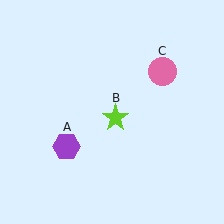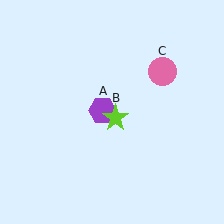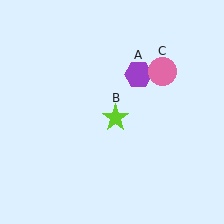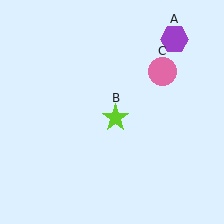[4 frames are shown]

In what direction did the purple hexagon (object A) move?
The purple hexagon (object A) moved up and to the right.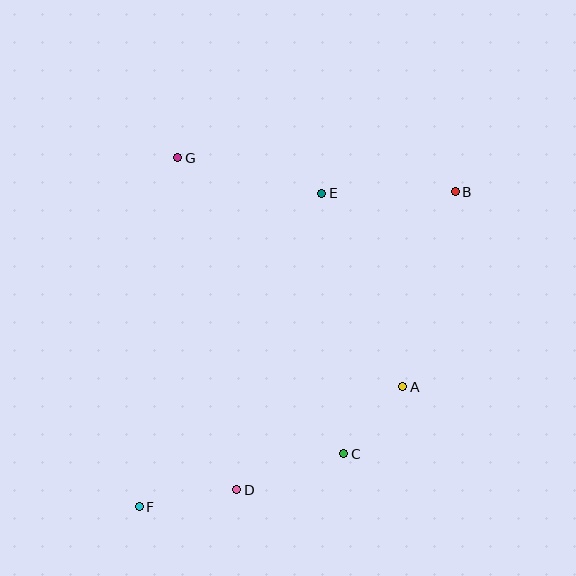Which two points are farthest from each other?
Points B and F are farthest from each other.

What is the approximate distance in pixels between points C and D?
The distance between C and D is approximately 113 pixels.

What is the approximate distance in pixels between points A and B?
The distance between A and B is approximately 202 pixels.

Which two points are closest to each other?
Points A and C are closest to each other.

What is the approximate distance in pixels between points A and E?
The distance between A and E is approximately 210 pixels.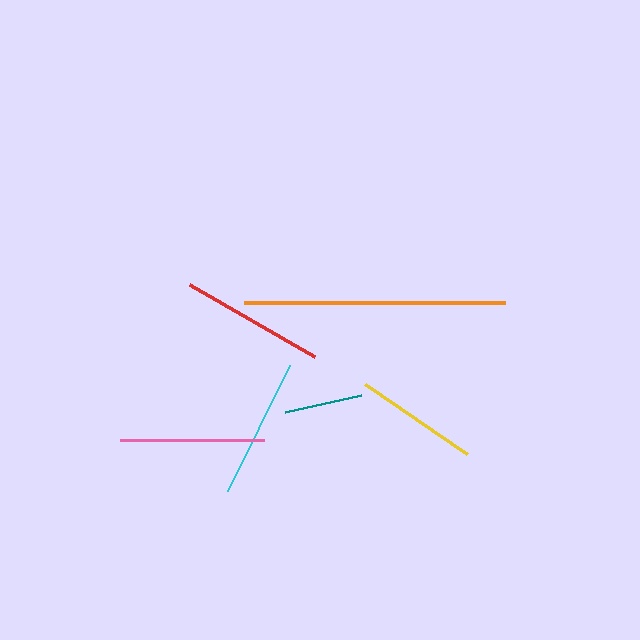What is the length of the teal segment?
The teal segment is approximately 78 pixels long.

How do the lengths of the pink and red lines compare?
The pink and red lines are approximately the same length.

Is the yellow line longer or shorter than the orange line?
The orange line is longer than the yellow line.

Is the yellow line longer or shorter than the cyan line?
The cyan line is longer than the yellow line.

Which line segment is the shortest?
The teal line is the shortest at approximately 78 pixels.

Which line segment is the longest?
The orange line is the longest at approximately 260 pixels.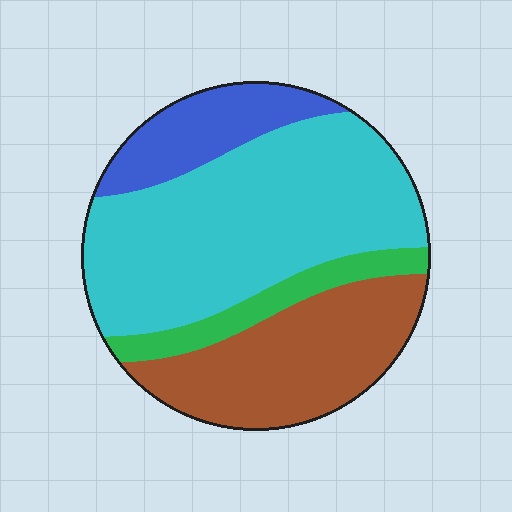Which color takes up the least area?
Green, at roughly 10%.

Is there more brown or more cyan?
Cyan.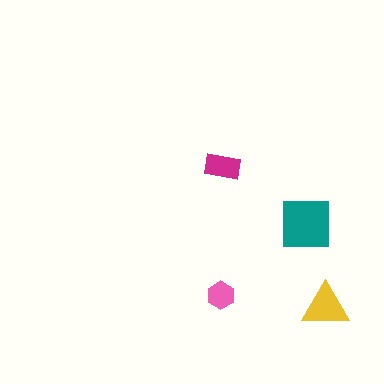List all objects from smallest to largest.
The pink hexagon, the magenta rectangle, the yellow triangle, the teal square.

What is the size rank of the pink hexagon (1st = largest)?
4th.